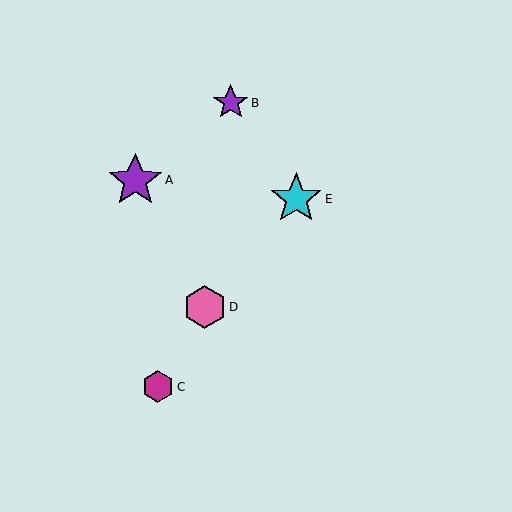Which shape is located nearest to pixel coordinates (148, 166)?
The purple star (labeled A) at (135, 181) is nearest to that location.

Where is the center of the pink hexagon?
The center of the pink hexagon is at (205, 307).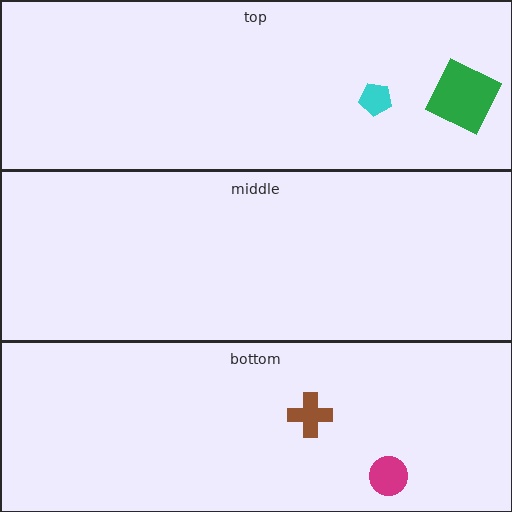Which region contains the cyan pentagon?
The top region.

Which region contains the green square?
The top region.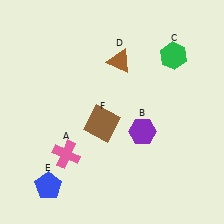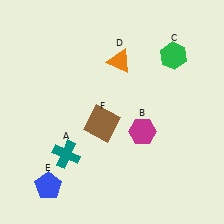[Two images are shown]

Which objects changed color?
A changed from pink to teal. B changed from purple to magenta. D changed from brown to orange.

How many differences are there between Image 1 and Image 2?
There are 3 differences between the two images.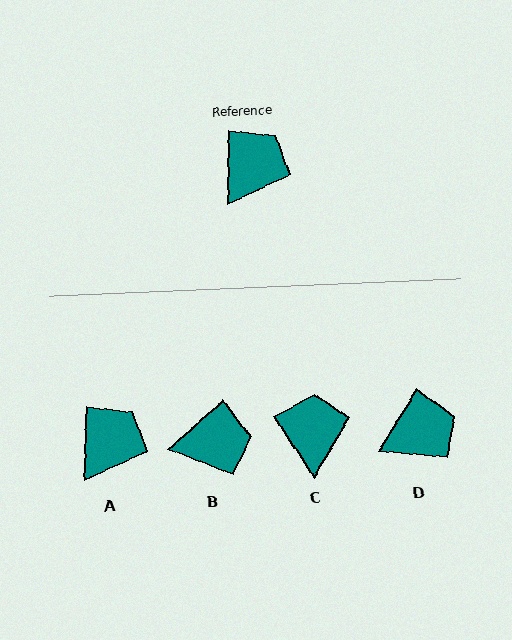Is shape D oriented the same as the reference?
No, it is off by about 30 degrees.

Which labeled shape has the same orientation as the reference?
A.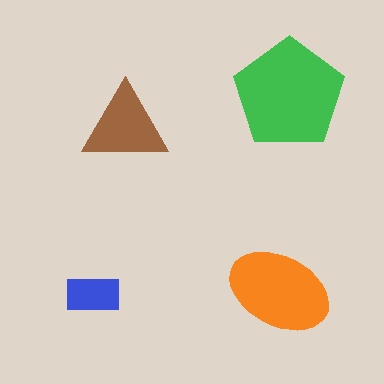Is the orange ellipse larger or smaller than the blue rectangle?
Larger.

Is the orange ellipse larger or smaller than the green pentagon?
Smaller.